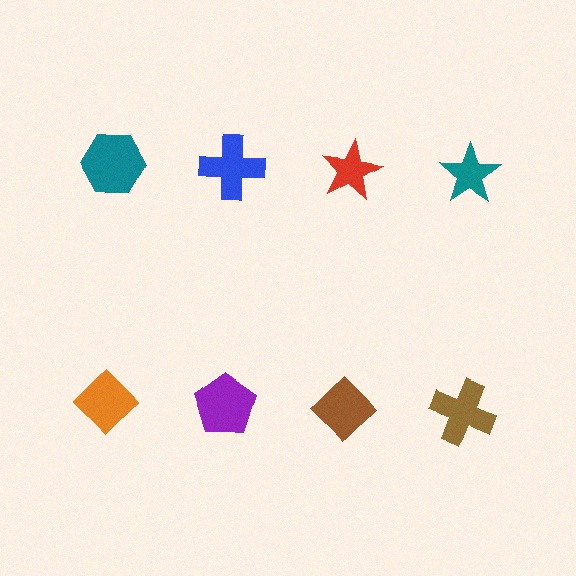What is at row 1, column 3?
A red star.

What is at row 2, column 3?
A brown diamond.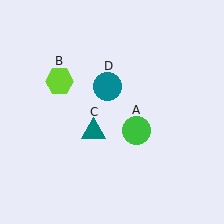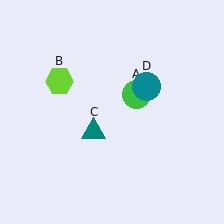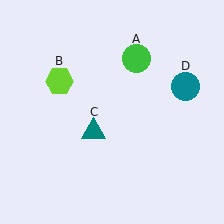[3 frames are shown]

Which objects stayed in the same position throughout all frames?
Lime hexagon (object B) and teal triangle (object C) remained stationary.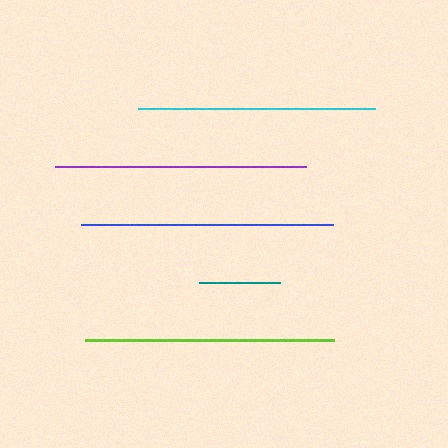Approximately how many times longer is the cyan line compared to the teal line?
The cyan line is approximately 2.9 times the length of the teal line.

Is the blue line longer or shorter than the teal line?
The blue line is longer than the teal line.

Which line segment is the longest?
The blue line is the longest at approximately 251 pixels.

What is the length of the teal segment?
The teal segment is approximately 81 pixels long.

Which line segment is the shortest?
The teal line is the shortest at approximately 81 pixels.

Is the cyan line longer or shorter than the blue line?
The blue line is longer than the cyan line.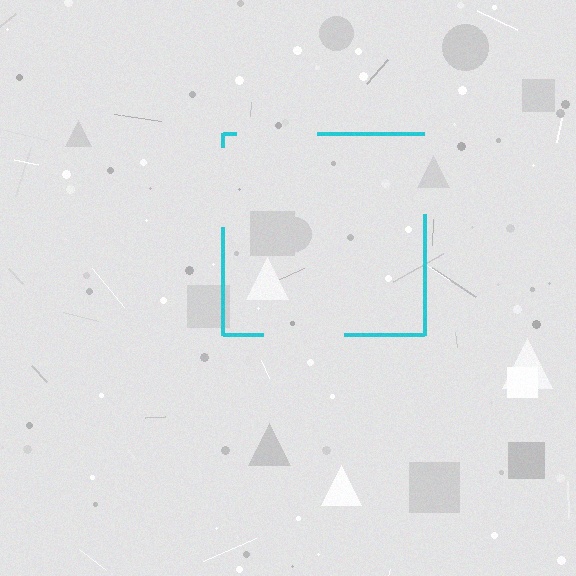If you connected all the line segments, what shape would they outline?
They would outline a square.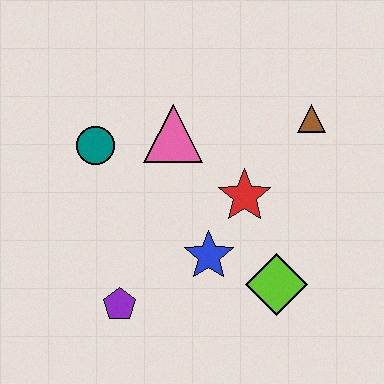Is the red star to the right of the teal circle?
Yes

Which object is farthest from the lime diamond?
The teal circle is farthest from the lime diamond.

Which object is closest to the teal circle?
The pink triangle is closest to the teal circle.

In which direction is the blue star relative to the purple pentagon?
The blue star is to the right of the purple pentagon.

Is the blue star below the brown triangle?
Yes